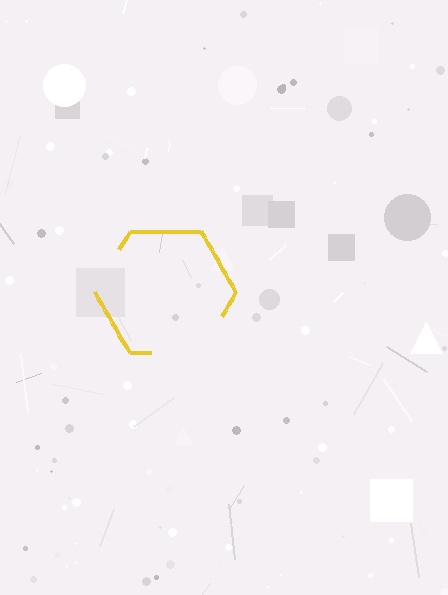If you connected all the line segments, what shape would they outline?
They would outline a hexagon.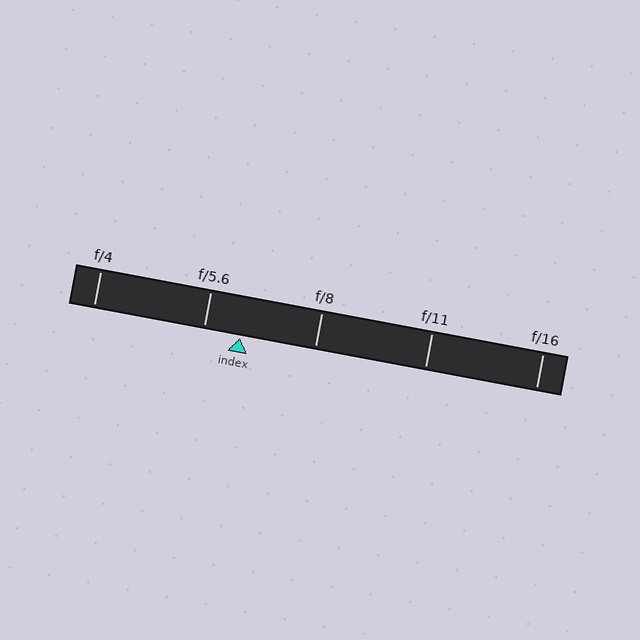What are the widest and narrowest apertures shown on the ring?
The widest aperture shown is f/4 and the narrowest is f/16.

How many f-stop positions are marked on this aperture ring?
There are 5 f-stop positions marked.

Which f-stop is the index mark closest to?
The index mark is closest to f/5.6.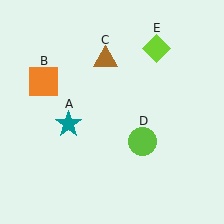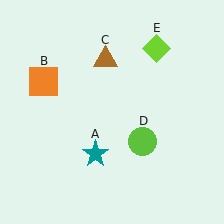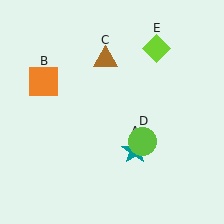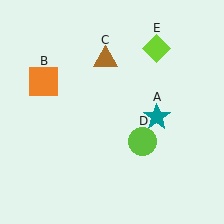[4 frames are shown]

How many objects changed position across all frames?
1 object changed position: teal star (object A).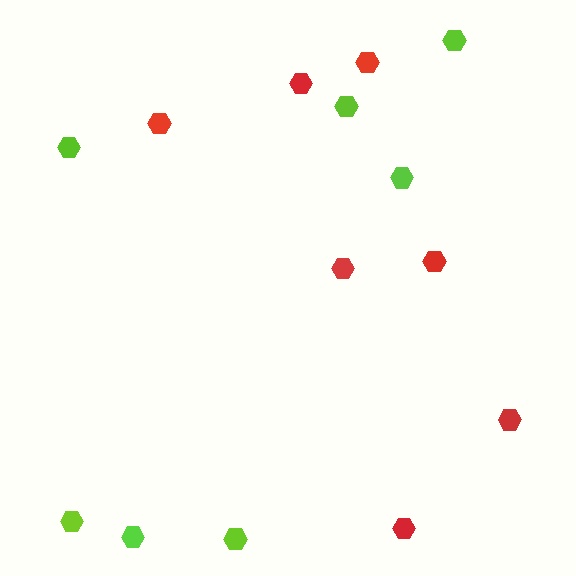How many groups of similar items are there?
There are 2 groups: one group of lime hexagons (7) and one group of red hexagons (7).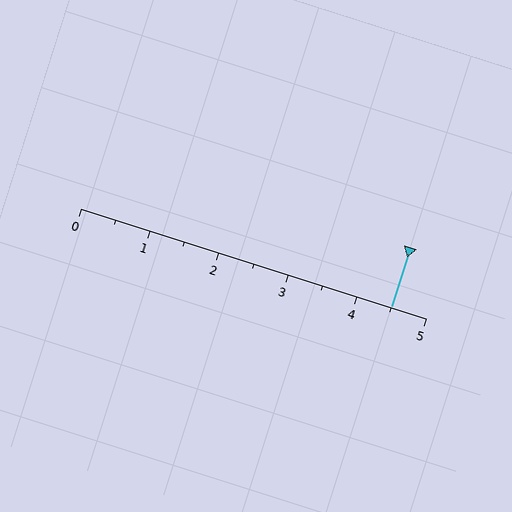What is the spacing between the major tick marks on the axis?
The major ticks are spaced 1 apart.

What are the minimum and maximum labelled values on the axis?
The axis runs from 0 to 5.